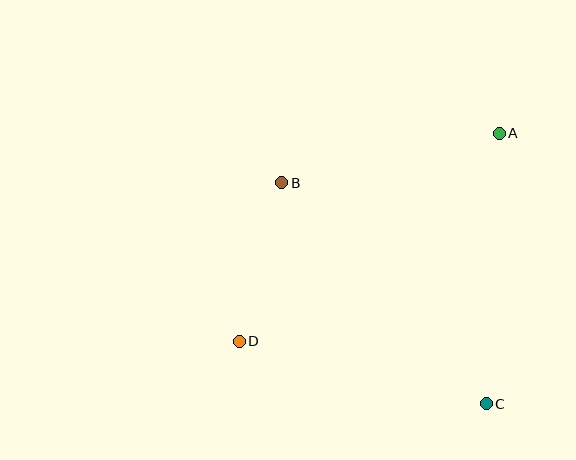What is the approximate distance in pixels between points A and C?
The distance between A and C is approximately 271 pixels.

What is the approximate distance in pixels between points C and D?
The distance between C and D is approximately 255 pixels.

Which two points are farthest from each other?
Points A and D are farthest from each other.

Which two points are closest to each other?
Points B and D are closest to each other.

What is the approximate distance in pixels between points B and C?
The distance between B and C is approximately 301 pixels.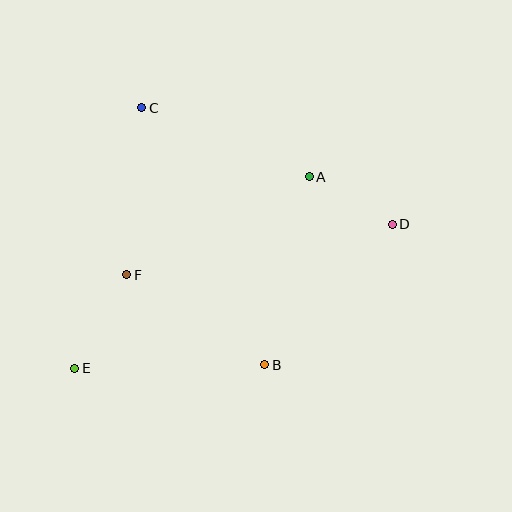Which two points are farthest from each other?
Points D and E are farthest from each other.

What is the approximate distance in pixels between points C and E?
The distance between C and E is approximately 269 pixels.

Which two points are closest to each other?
Points A and D are closest to each other.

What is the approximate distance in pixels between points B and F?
The distance between B and F is approximately 165 pixels.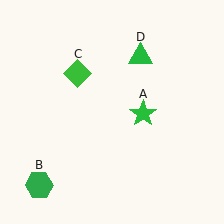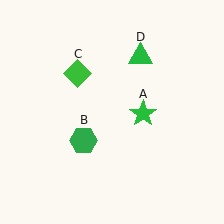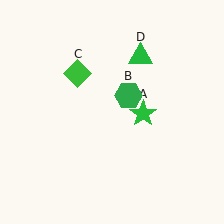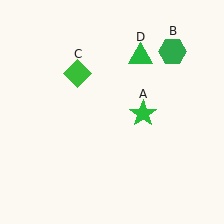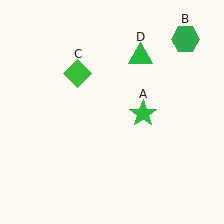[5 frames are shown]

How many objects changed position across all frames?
1 object changed position: green hexagon (object B).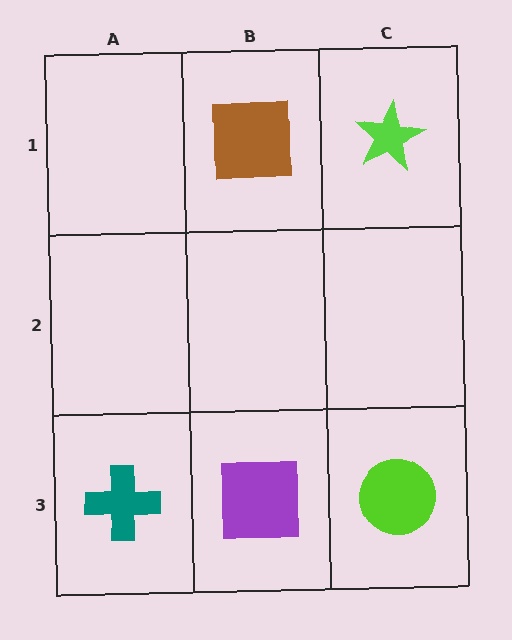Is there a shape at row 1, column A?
No, that cell is empty.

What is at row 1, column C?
A lime star.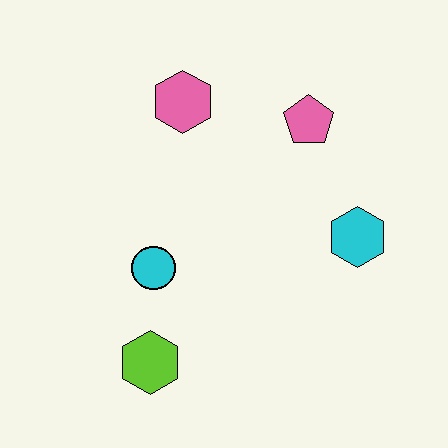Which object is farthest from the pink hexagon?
The lime hexagon is farthest from the pink hexagon.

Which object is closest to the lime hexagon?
The cyan circle is closest to the lime hexagon.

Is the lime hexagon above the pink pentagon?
No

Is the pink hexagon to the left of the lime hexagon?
No